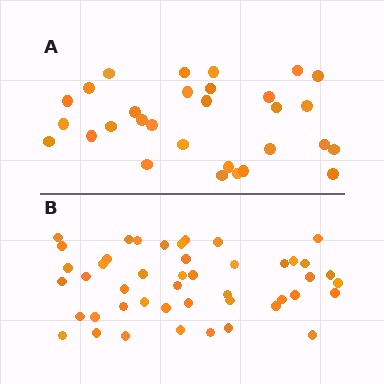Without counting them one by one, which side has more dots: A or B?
Region B (the bottom region) has more dots.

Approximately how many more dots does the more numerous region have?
Region B has approximately 15 more dots than region A.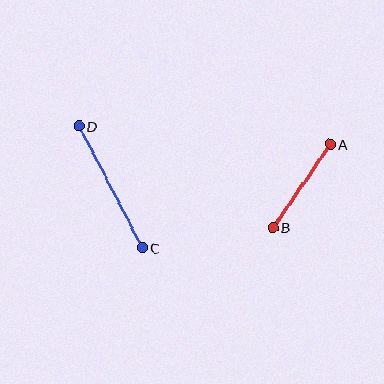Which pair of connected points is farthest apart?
Points C and D are farthest apart.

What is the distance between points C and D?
The distance is approximately 137 pixels.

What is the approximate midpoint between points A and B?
The midpoint is at approximately (302, 186) pixels.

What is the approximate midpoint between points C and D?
The midpoint is at approximately (110, 187) pixels.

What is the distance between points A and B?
The distance is approximately 101 pixels.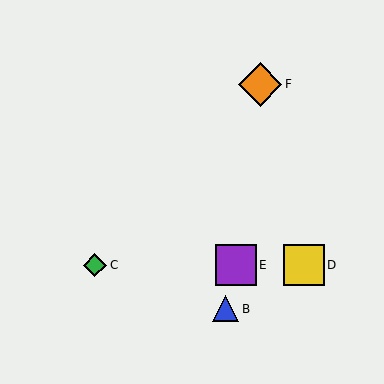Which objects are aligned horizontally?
Objects A, C, D, E are aligned horizontally.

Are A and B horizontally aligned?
No, A is at y≈265 and B is at y≈309.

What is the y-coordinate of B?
Object B is at y≈309.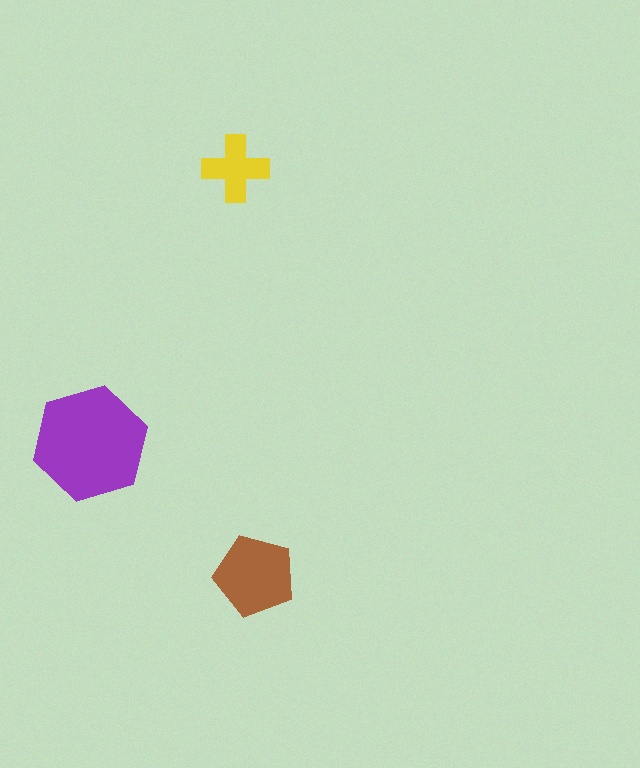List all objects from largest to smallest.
The purple hexagon, the brown pentagon, the yellow cross.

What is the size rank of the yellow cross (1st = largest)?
3rd.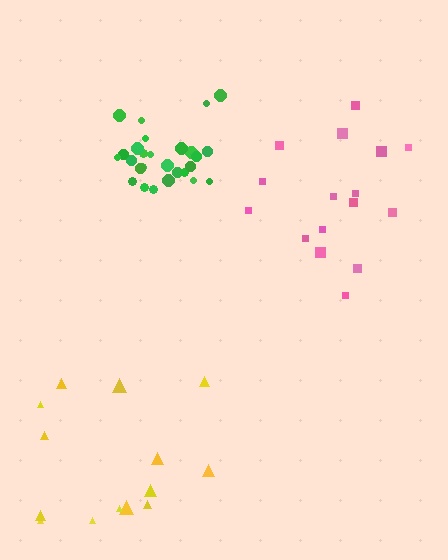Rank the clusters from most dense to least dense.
green, pink, yellow.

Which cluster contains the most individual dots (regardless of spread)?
Green (27).